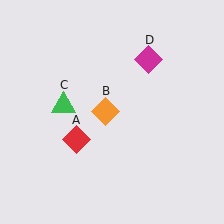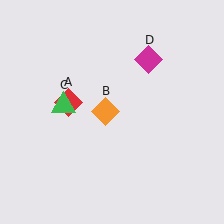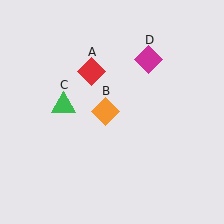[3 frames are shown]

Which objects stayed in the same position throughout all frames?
Orange diamond (object B) and green triangle (object C) and magenta diamond (object D) remained stationary.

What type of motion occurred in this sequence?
The red diamond (object A) rotated clockwise around the center of the scene.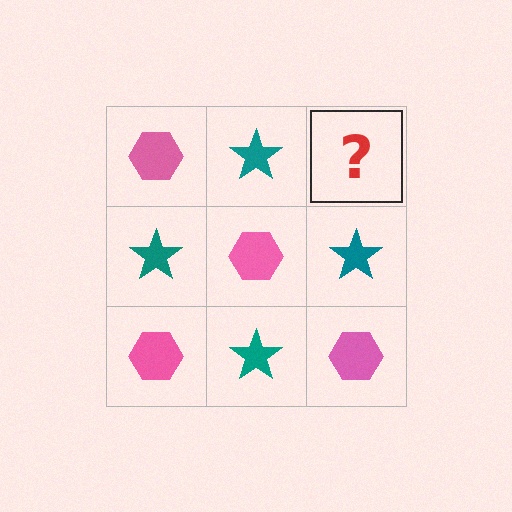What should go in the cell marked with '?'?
The missing cell should contain a pink hexagon.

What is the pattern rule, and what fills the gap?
The rule is that it alternates pink hexagon and teal star in a checkerboard pattern. The gap should be filled with a pink hexagon.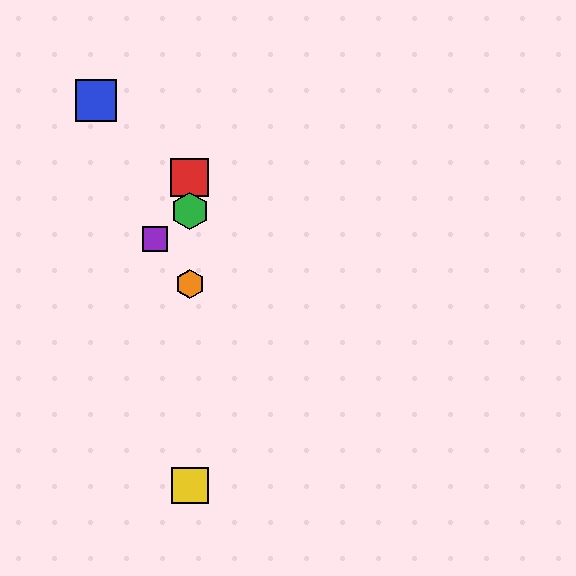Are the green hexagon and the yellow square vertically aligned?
Yes, both are at x≈190.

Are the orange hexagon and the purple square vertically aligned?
No, the orange hexagon is at x≈190 and the purple square is at x≈155.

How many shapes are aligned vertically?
4 shapes (the red square, the green hexagon, the yellow square, the orange hexagon) are aligned vertically.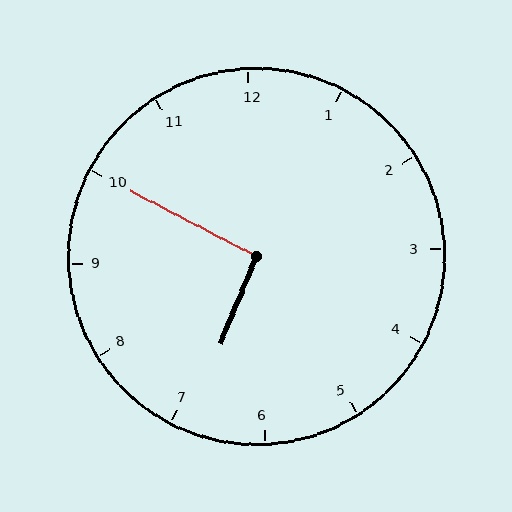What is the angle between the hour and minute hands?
Approximately 95 degrees.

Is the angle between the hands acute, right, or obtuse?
It is right.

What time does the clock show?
6:50.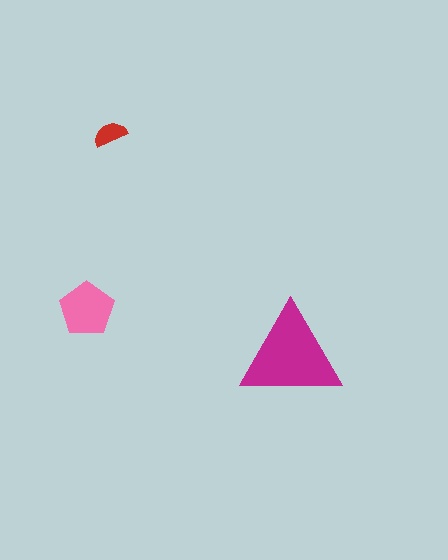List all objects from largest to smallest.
The magenta triangle, the pink pentagon, the red semicircle.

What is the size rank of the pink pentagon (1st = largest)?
2nd.